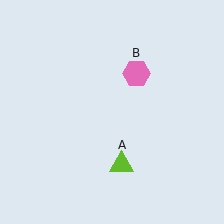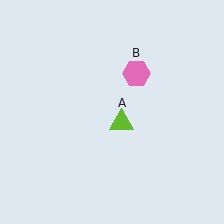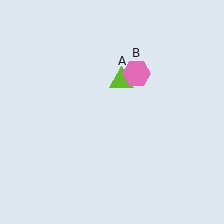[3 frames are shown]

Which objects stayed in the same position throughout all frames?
Pink hexagon (object B) remained stationary.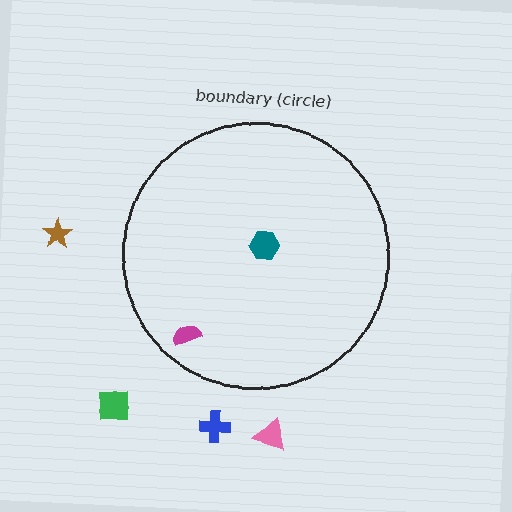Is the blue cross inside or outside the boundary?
Outside.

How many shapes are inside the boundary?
2 inside, 4 outside.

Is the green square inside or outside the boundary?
Outside.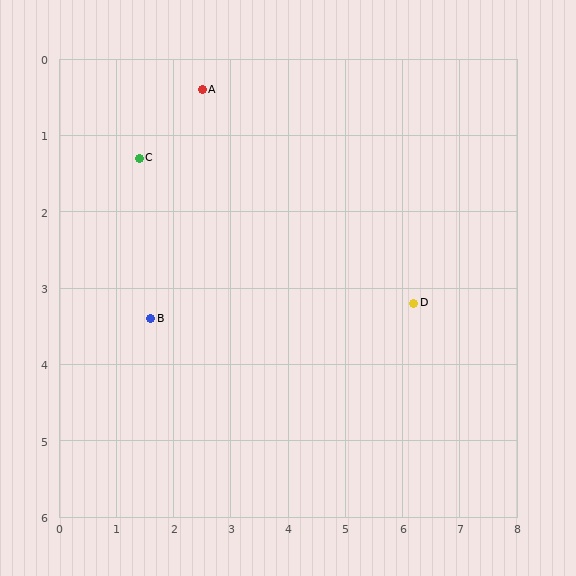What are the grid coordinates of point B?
Point B is at approximately (1.6, 3.4).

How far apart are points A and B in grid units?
Points A and B are about 3.1 grid units apart.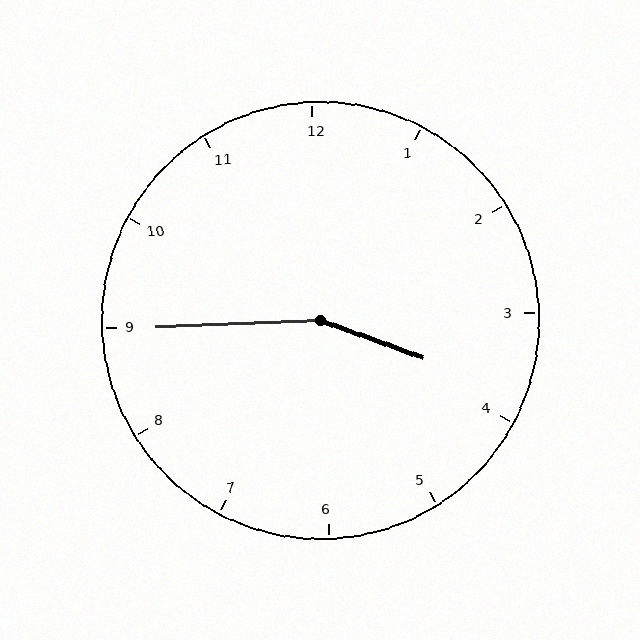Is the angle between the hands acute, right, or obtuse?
It is obtuse.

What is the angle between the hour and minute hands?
Approximately 158 degrees.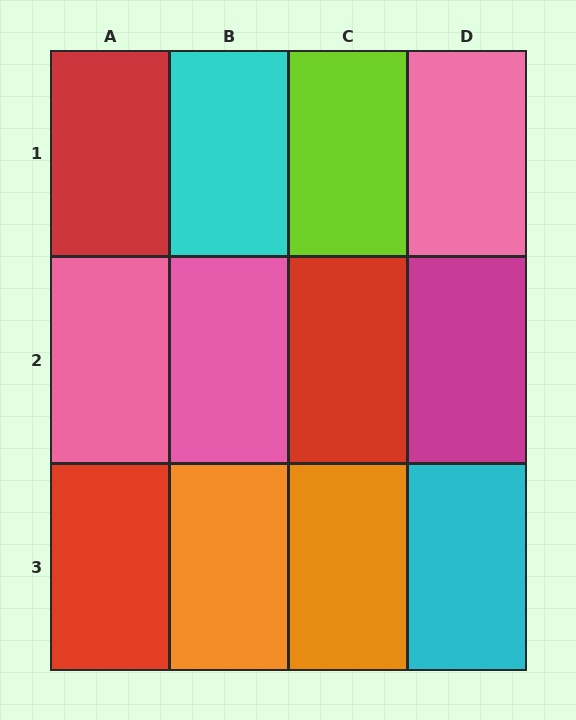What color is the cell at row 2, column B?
Pink.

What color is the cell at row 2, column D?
Magenta.